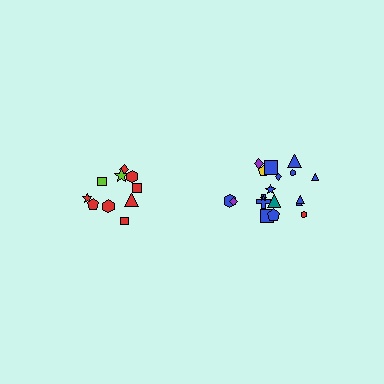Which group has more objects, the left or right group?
The right group.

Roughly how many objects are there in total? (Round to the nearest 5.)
Roughly 30 objects in total.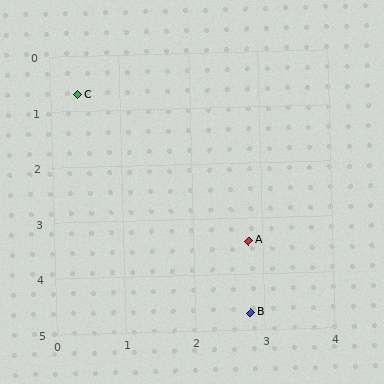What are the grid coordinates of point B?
Point B is at approximately (2.8, 4.7).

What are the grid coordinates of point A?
Point A is at approximately (2.8, 3.4).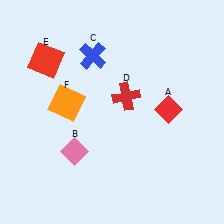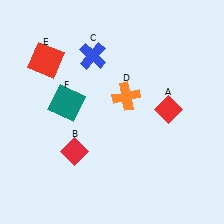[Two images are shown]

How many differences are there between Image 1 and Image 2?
There are 3 differences between the two images.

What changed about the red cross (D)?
In Image 1, D is red. In Image 2, it changed to orange.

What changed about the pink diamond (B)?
In Image 1, B is pink. In Image 2, it changed to red.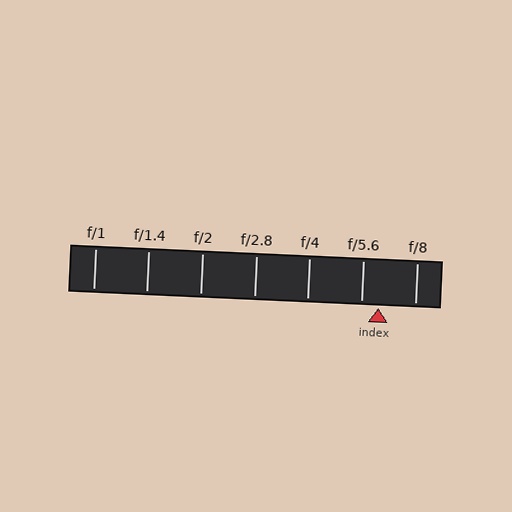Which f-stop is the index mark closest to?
The index mark is closest to f/5.6.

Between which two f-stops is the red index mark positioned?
The index mark is between f/5.6 and f/8.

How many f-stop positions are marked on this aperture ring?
There are 7 f-stop positions marked.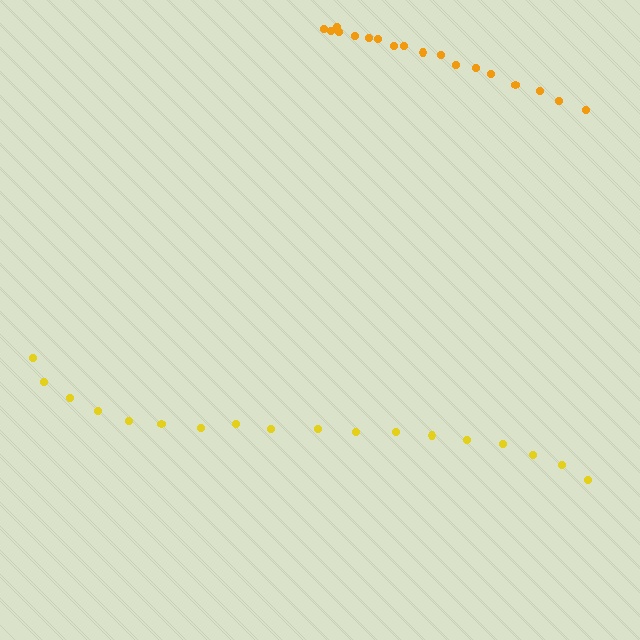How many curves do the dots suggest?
There are 2 distinct paths.